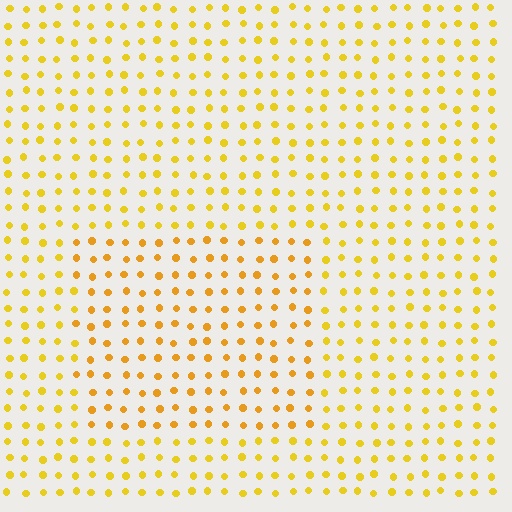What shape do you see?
I see a rectangle.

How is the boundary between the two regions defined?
The boundary is defined purely by a slight shift in hue (about 15 degrees). Spacing, size, and orientation are identical on both sides.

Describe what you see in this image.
The image is filled with small yellow elements in a uniform arrangement. A rectangle-shaped region is visible where the elements are tinted to a slightly different hue, forming a subtle color boundary.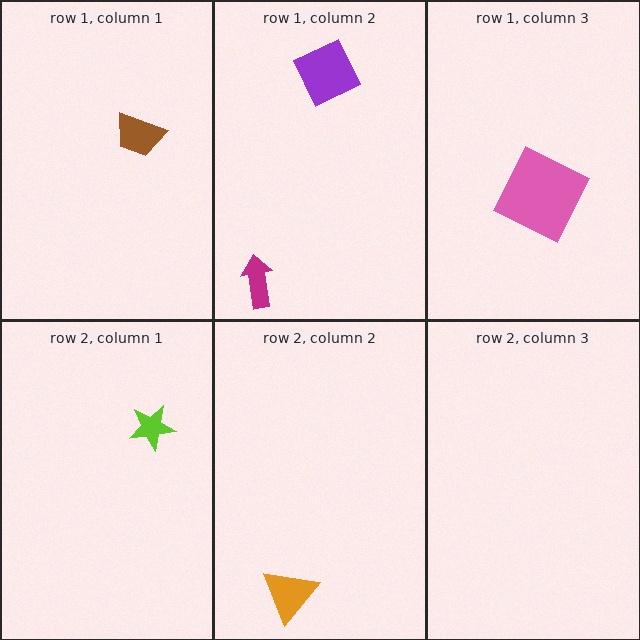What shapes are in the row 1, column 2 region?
The purple diamond, the magenta arrow.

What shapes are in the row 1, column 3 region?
The pink square.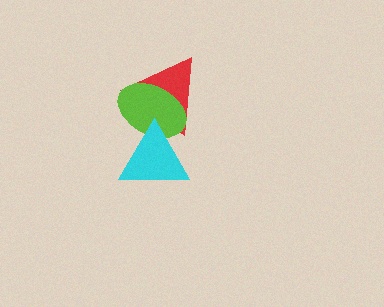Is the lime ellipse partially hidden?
Yes, it is partially covered by another shape.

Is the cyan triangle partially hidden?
No, no other shape covers it.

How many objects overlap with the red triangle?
2 objects overlap with the red triangle.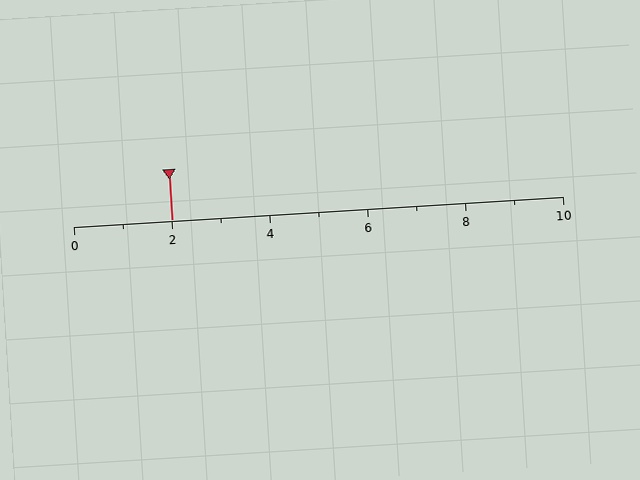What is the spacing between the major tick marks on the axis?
The major ticks are spaced 2 apart.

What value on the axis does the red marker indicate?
The marker indicates approximately 2.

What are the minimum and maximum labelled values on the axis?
The axis runs from 0 to 10.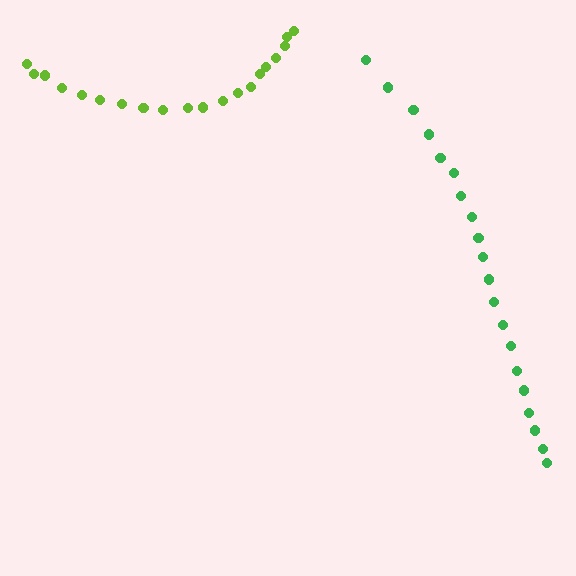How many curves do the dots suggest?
There are 2 distinct paths.